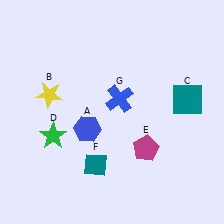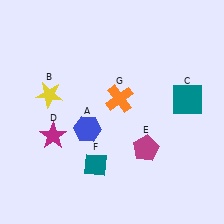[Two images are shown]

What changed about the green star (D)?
In Image 1, D is green. In Image 2, it changed to magenta.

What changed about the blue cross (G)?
In Image 1, G is blue. In Image 2, it changed to orange.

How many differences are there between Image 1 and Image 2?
There are 2 differences between the two images.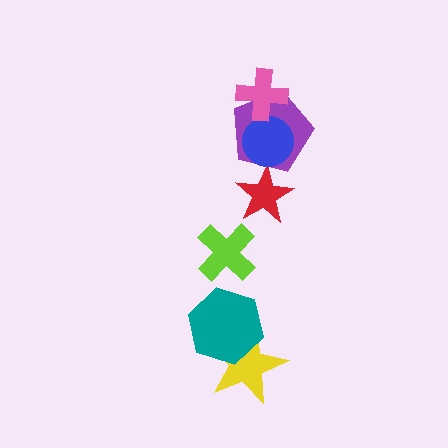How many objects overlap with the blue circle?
1 object overlaps with the blue circle.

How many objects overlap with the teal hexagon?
1 object overlaps with the teal hexagon.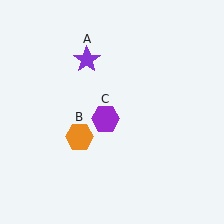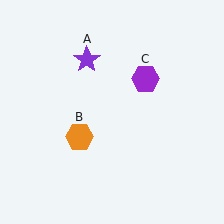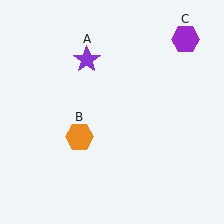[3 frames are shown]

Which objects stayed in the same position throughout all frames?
Purple star (object A) and orange hexagon (object B) remained stationary.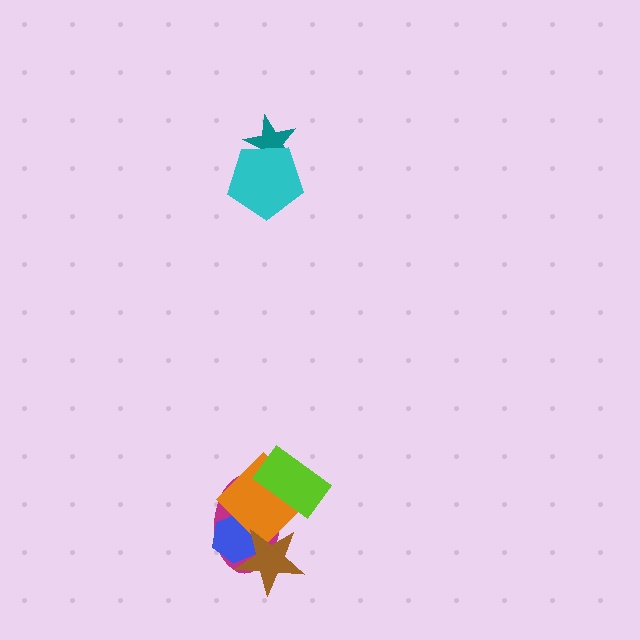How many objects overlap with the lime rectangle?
2 objects overlap with the lime rectangle.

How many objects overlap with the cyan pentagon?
1 object overlaps with the cyan pentagon.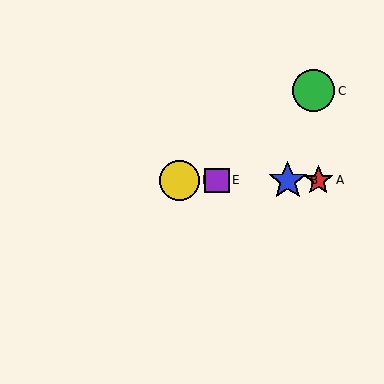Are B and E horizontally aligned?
Yes, both are at y≈180.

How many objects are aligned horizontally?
4 objects (A, B, D, E) are aligned horizontally.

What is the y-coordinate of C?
Object C is at y≈91.